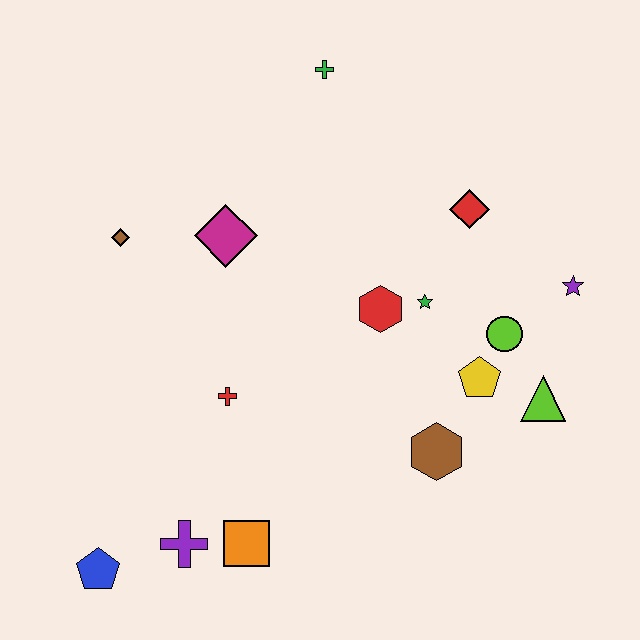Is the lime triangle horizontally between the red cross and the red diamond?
No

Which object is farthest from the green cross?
The blue pentagon is farthest from the green cross.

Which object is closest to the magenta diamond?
The brown diamond is closest to the magenta diamond.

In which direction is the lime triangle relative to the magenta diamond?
The lime triangle is to the right of the magenta diamond.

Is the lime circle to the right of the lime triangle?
No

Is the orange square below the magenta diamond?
Yes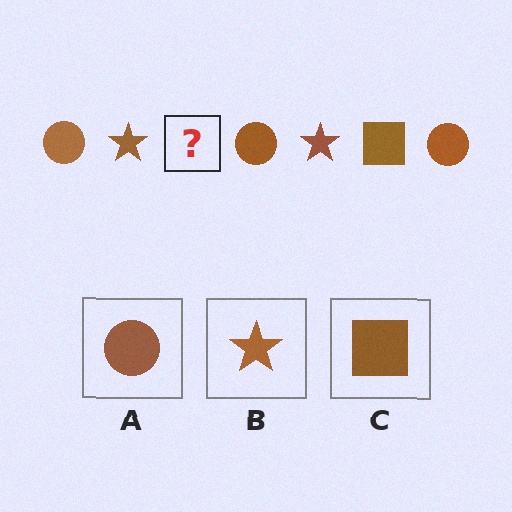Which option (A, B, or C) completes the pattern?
C.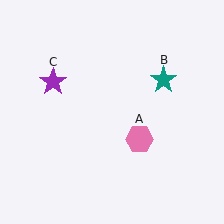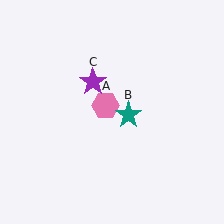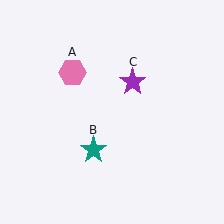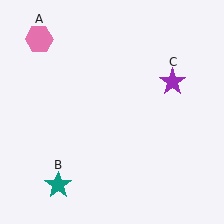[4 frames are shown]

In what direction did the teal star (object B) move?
The teal star (object B) moved down and to the left.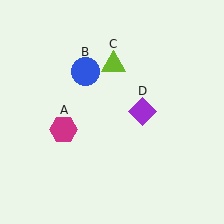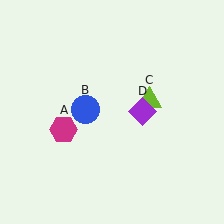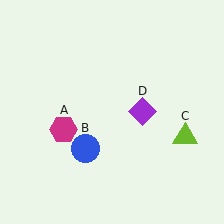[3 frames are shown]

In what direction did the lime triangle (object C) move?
The lime triangle (object C) moved down and to the right.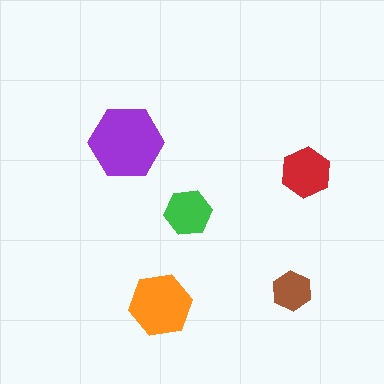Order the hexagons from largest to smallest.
the purple one, the orange one, the red one, the green one, the brown one.